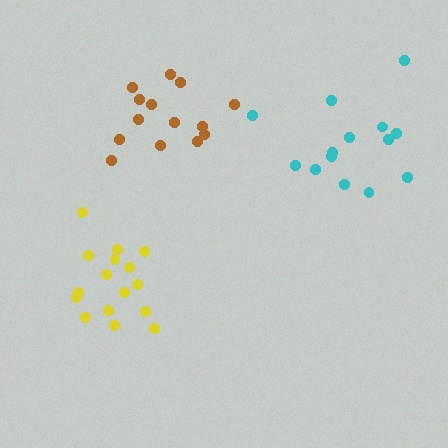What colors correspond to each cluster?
The clusters are colored: brown, yellow, cyan.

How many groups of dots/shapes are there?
There are 3 groups.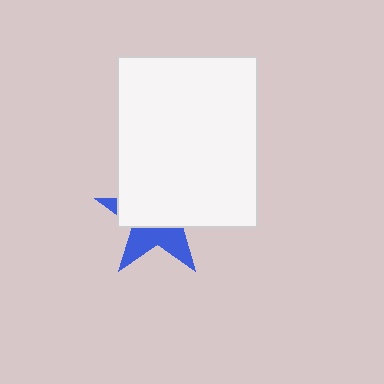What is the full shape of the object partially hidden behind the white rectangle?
The partially hidden object is a blue star.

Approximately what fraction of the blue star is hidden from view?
Roughly 61% of the blue star is hidden behind the white rectangle.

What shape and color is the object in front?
The object in front is a white rectangle.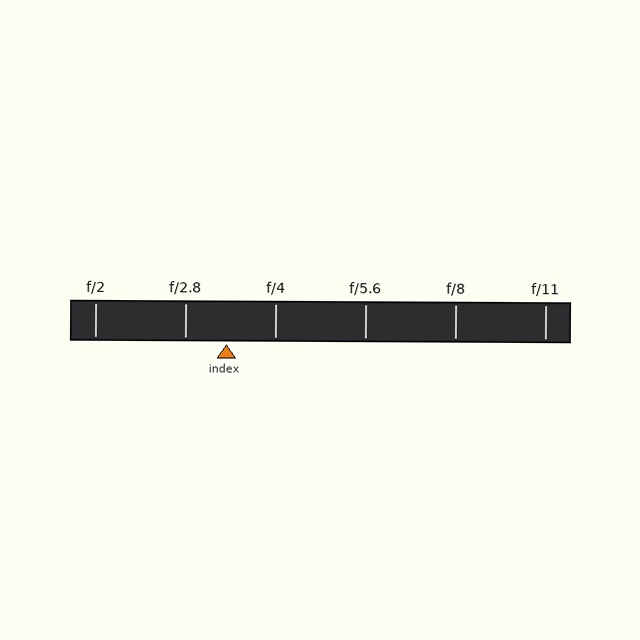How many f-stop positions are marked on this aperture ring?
There are 6 f-stop positions marked.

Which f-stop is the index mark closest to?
The index mark is closest to f/2.8.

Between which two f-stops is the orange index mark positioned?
The index mark is between f/2.8 and f/4.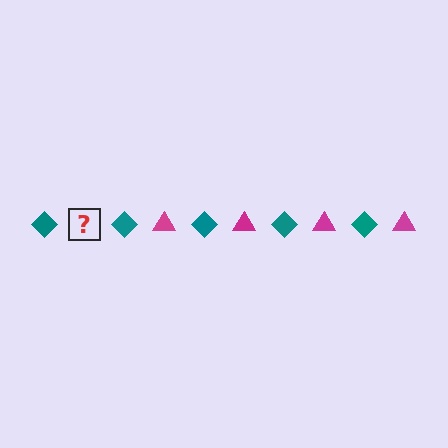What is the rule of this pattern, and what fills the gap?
The rule is that the pattern alternates between teal diamond and magenta triangle. The gap should be filled with a magenta triangle.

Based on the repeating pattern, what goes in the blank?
The blank should be a magenta triangle.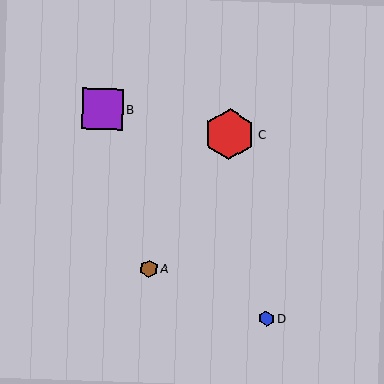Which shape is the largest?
The red hexagon (labeled C) is the largest.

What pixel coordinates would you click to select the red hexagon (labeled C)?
Click at (230, 134) to select the red hexagon C.